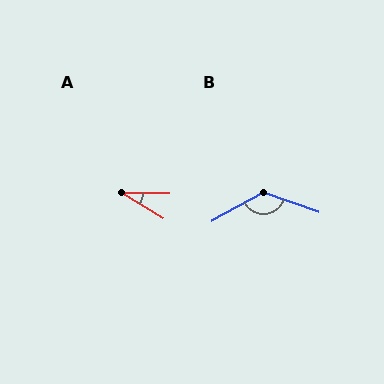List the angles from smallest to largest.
A (31°), B (132°).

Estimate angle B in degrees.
Approximately 132 degrees.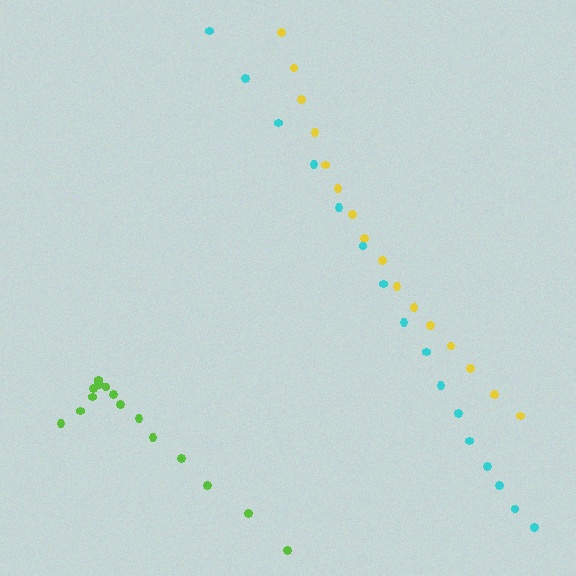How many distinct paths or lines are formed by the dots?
There are 3 distinct paths.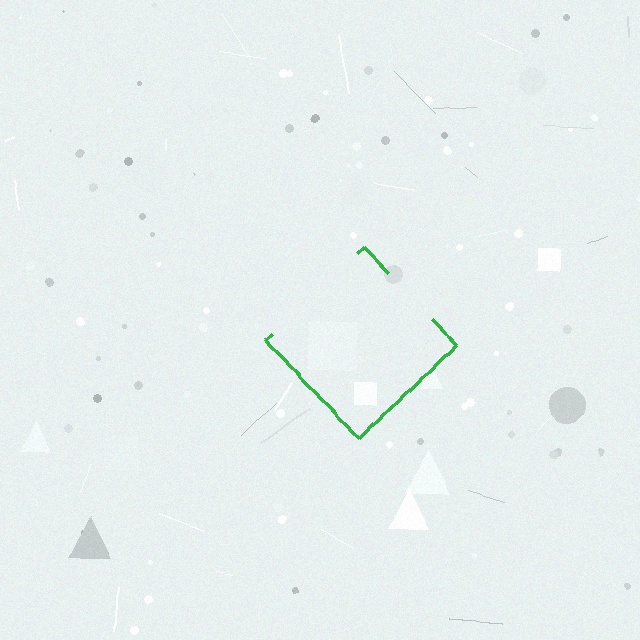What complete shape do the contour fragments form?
The contour fragments form a diamond.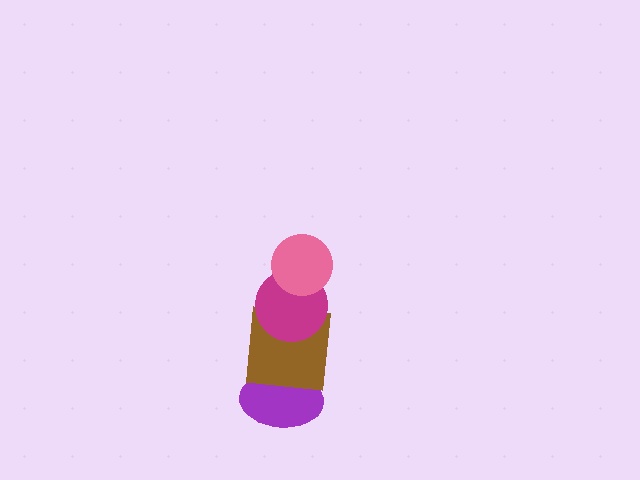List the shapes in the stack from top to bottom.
From top to bottom: the pink circle, the magenta circle, the brown square, the purple ellipse.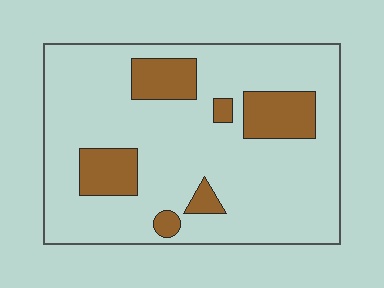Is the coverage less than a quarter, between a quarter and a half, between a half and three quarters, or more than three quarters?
Less than a quarter.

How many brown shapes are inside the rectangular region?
6.